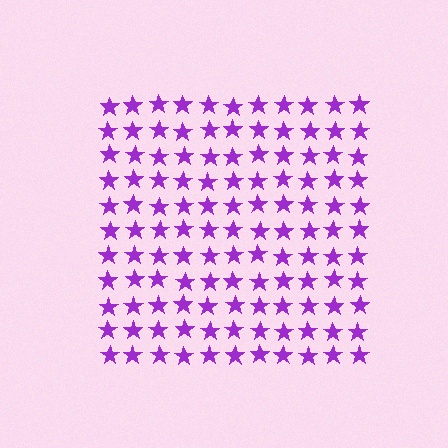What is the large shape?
The large shape is a square.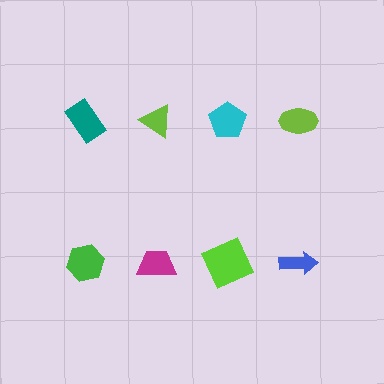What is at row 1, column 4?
A lime ellipse.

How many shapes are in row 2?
4 shapes.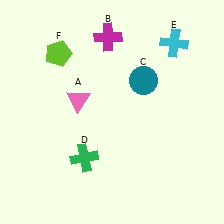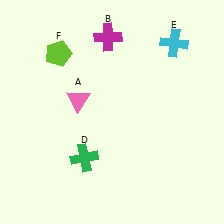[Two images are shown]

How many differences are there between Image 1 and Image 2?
There is 1 difference between the two images.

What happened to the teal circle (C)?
The teal circle (C) was removed in Image 2. It was in the top-right area of Image 1.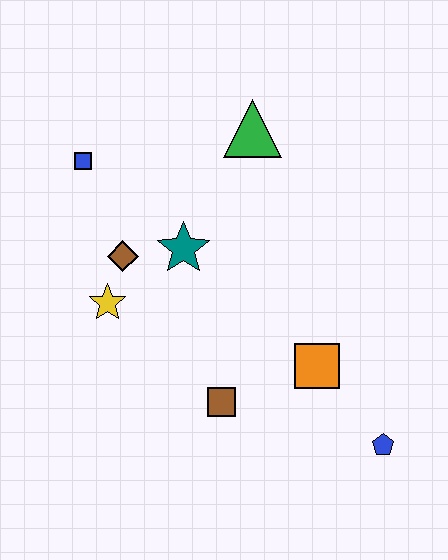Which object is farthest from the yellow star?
The blue pentagon is farthest from the yellow star.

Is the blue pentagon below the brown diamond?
Yes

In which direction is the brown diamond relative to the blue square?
The brown diamond is below the blue square.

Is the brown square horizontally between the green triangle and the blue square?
Yes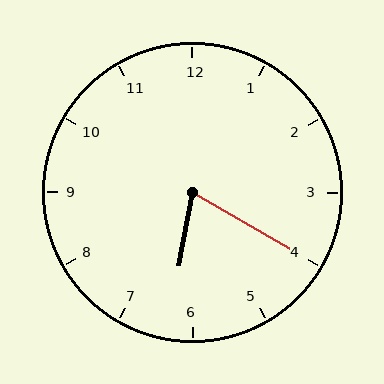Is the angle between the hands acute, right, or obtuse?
It is acute.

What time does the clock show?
6:20.